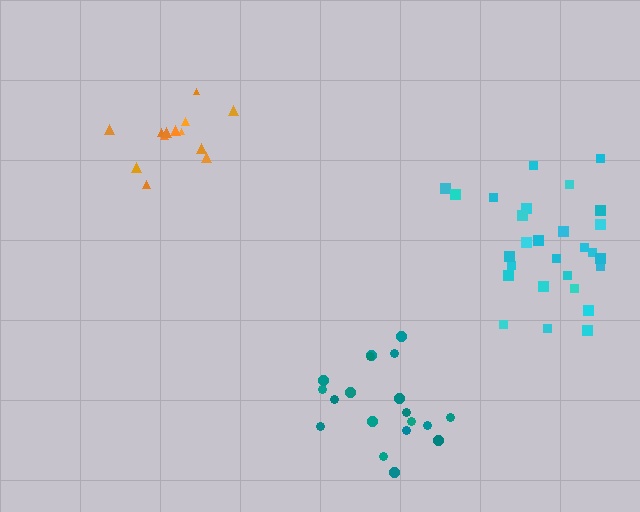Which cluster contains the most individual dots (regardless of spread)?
Cyan (28).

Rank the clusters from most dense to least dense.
teal, orange, cyan.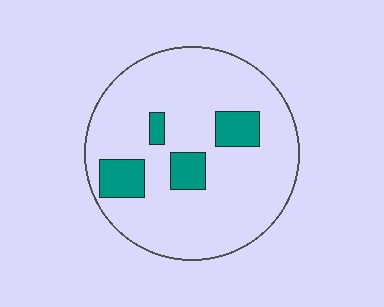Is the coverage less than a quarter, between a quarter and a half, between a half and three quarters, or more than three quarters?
Less than a quarter.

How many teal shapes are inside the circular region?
4.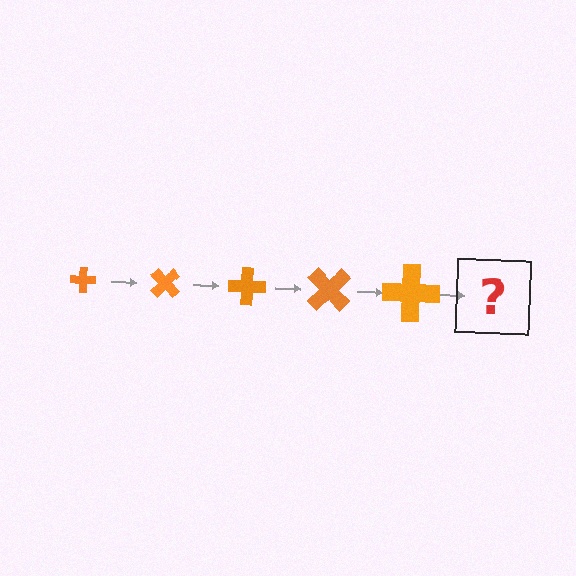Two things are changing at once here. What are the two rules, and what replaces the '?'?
The two rules are that the cross grows larger each step and it rotates 45 degrees each step. The '?' should be a cross, larger than the previous one and rotated 225 degrees from the start.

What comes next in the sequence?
The next element should be a cross, larger than the previous one and rotated 225 degrees from the start.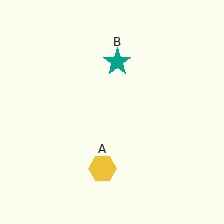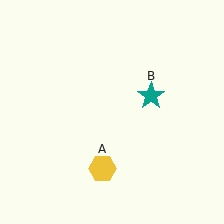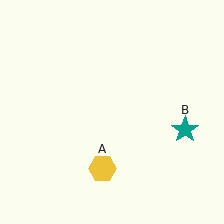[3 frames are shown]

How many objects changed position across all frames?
1 object changed position: teal star (object B).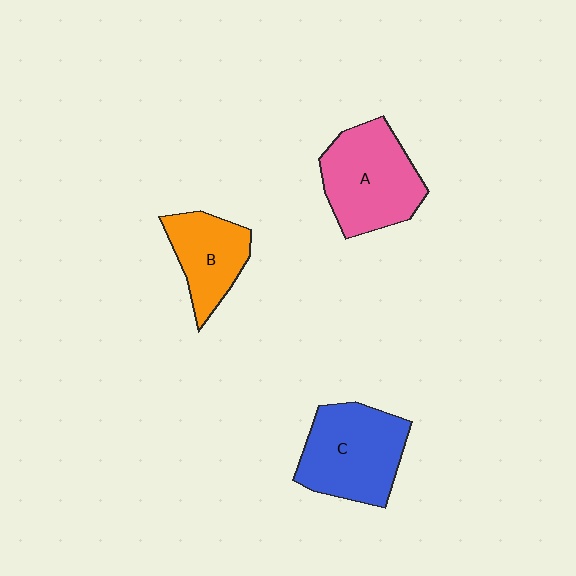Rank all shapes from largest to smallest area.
From largest to smallest: C (blue), A (pink), B (orange).